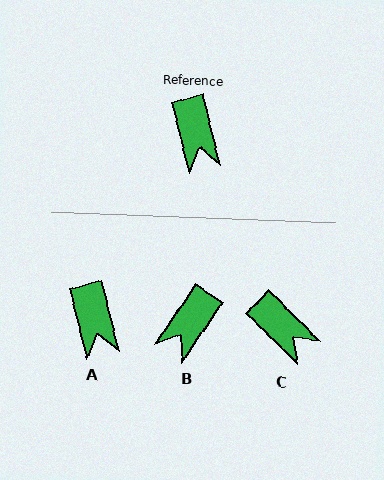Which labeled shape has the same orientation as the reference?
A.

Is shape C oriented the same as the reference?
No, it is off by about 32 degrees.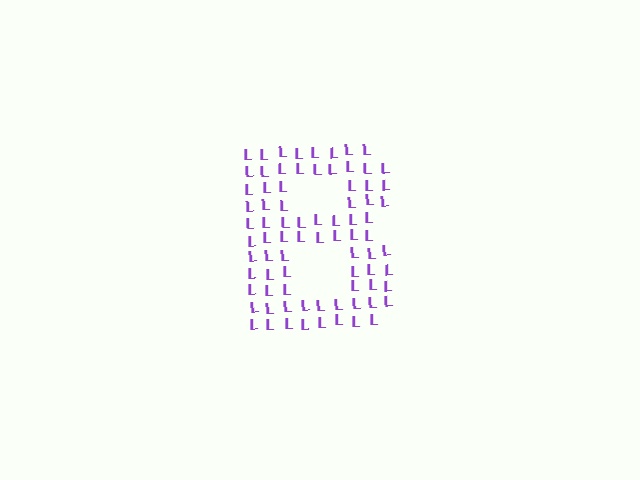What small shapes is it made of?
It is made of small letter L's.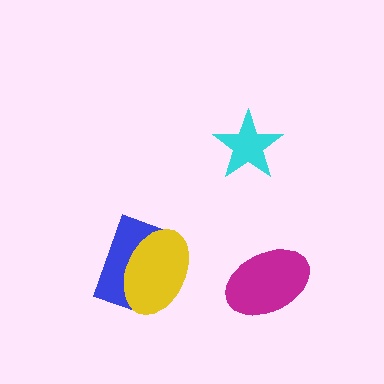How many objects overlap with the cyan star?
0 objects overlap with the cyan star.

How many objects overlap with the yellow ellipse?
1 object overlaps with the yellow ellipse.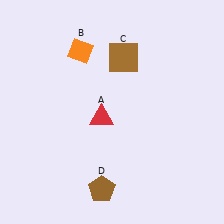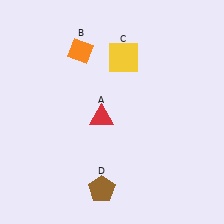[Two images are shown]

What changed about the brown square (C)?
In Image 1, C is brown. In Image 2, it changed to yellow.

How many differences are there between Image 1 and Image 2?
There is 1 difference between the two images.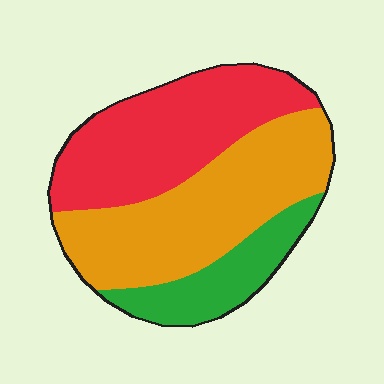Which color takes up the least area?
Green, at roughly 20%.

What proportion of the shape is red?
Red takes up about three eighths (3/8) of the shape.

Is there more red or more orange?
Orange.